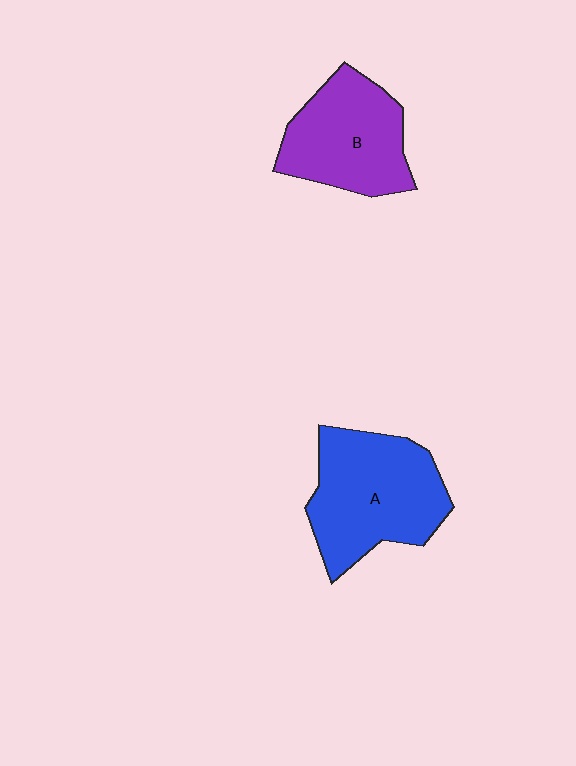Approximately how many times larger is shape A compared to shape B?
Approximately 1.2 times.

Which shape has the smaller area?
Shape B (purple).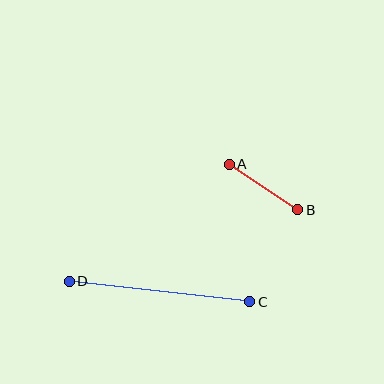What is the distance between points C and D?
The distance is approximately 182 pixels.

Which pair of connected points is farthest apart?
Points C and D are farthest apart.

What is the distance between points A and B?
The distance is approximately 82 pixels.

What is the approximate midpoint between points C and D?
The midpoint is at approximately (159, 292) pixels.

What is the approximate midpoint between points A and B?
The midpoint is at approximately (264, 187) pixels.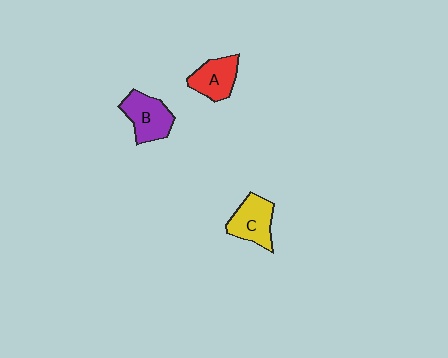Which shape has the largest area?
Shape B (purple).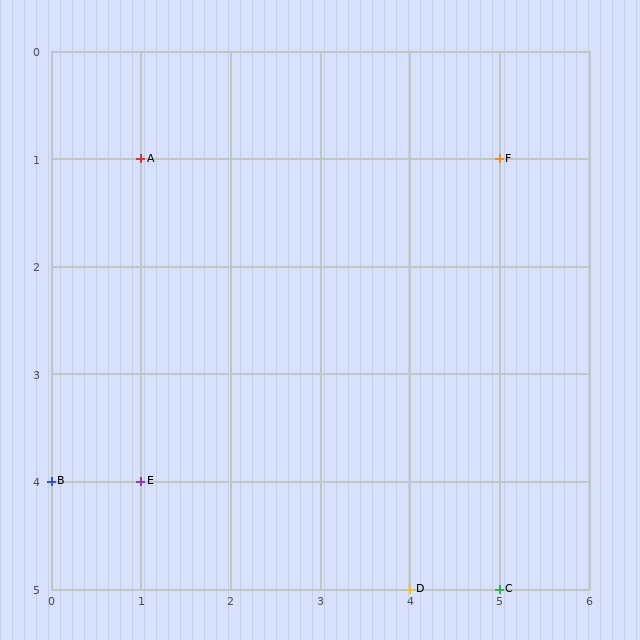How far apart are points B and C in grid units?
Points B and C are 5 columns and 1 row apart (about 5.1 grid units diagonally).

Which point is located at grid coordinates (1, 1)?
Point A is at (1, 1).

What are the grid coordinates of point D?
Point D is at grid coordinates (4, 5).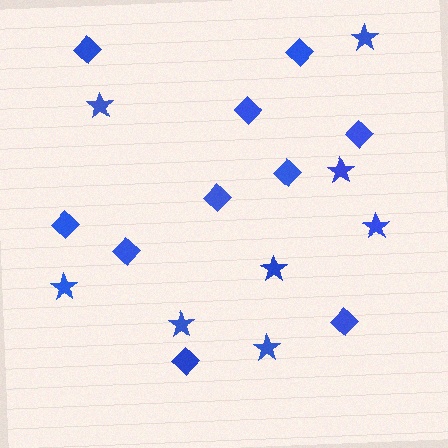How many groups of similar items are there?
There are 2 groups: one group of stars (8) and one group of diamonds (10).